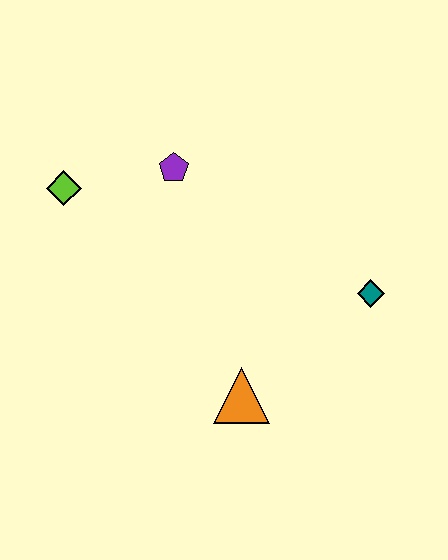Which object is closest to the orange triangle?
The teal diamond is closest to the orange triangle.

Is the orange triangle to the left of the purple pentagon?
No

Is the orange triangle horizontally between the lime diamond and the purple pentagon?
No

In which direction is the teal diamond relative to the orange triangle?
The teal diamond is to the right of the orange triangle.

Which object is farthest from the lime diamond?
The teal diamond is farthest from the lime diamond.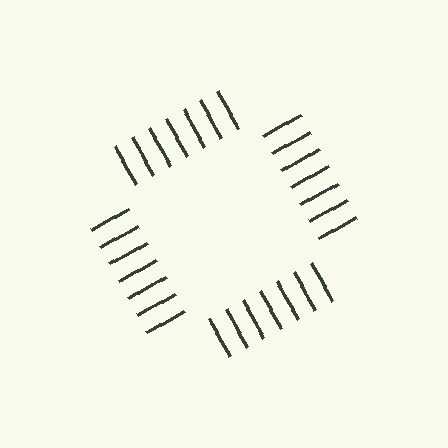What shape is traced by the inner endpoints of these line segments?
An illusory square — the line segments terminate on its edges but no continuous stroke is drawn.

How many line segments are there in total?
28 — 7 along each of the 4 edges.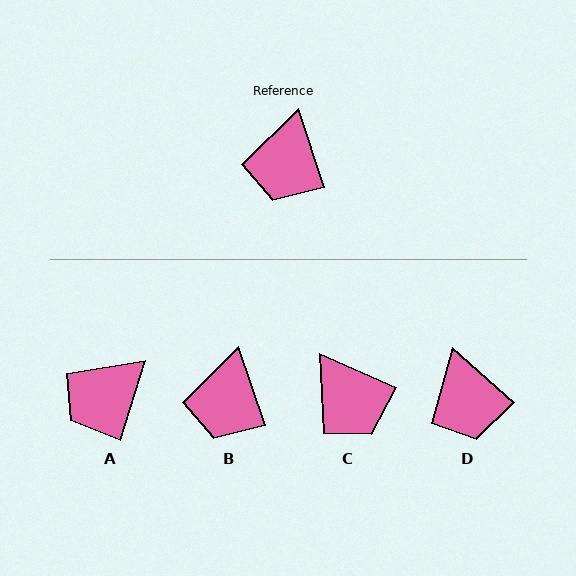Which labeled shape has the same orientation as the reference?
B.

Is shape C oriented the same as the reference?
No, it is off by about 48 degrees.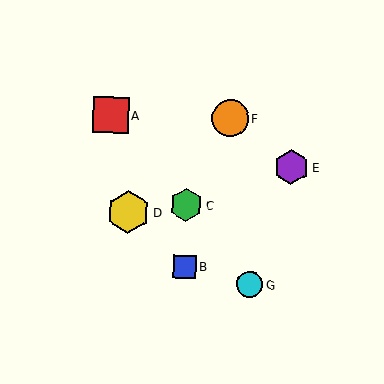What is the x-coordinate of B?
Object B is at x≈184.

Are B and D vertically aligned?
No, B is at x≈184 and D is at x≈128.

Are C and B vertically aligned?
Yes, both are at x≈186.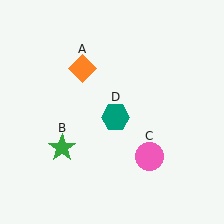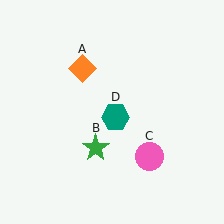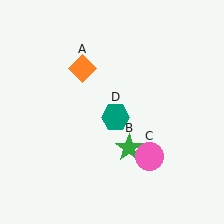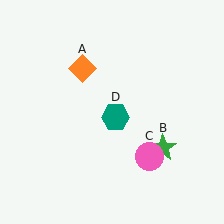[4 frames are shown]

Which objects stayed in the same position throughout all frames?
Orange diamond (object A) and pink circle (object C) and teal hexagon (object D) remained stationary.